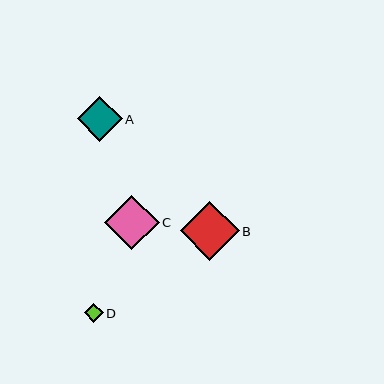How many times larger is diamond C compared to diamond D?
Diamond C is approximately 2.9 times the size of diamond D.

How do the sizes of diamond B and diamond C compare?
Diamond B and diamond C are approximately the same size.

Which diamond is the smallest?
Diamond D is the smallest with a size of approximately 19 pixels.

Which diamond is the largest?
Diamond B is the largest with a size of approximately 59 pixels.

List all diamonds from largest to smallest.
From largest to smallest: B, C, A, D.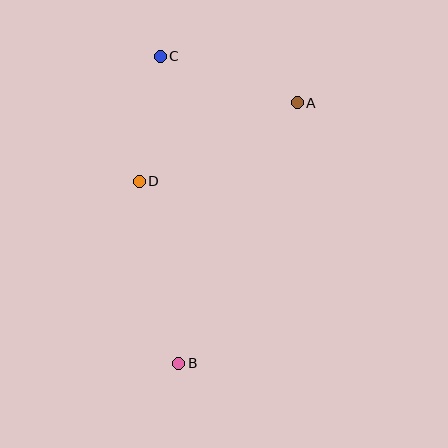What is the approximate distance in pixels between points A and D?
The distance between A and D is approximately 176 pixels.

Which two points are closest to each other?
Points C and D are closest to each other.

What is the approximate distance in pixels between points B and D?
The distance between B and D is approximately 186 pixels.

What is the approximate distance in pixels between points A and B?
The distance between A and B is approximately 286 pixels.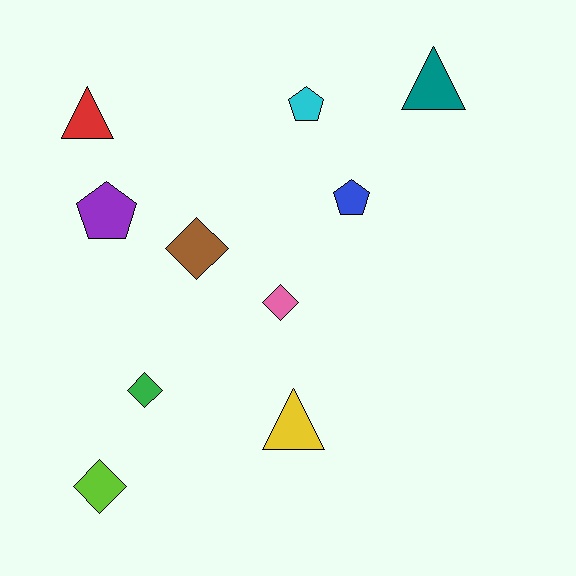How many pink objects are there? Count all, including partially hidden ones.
There is 1 pink object.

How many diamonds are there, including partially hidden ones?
There are 4 diamonds.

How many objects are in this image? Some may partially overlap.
There are 10 objects.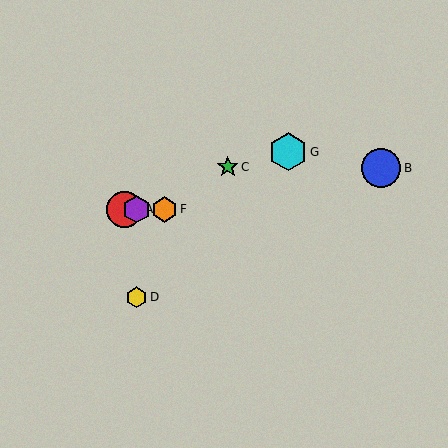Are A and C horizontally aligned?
No, A is at y≈209 and C is at y≈167.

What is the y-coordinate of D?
Object D is at y≈297.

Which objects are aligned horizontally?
Objects A, E, F are aligned horizontally.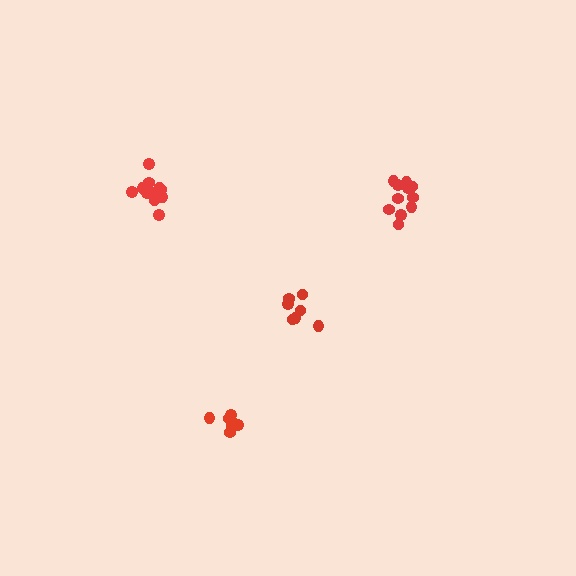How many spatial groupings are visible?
There are 4 spatial groupings.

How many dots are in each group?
Group 1: 11 dots, Group 2: 7 dots, Group 3: 12 dots, Group 4: 7 dots (37 total).